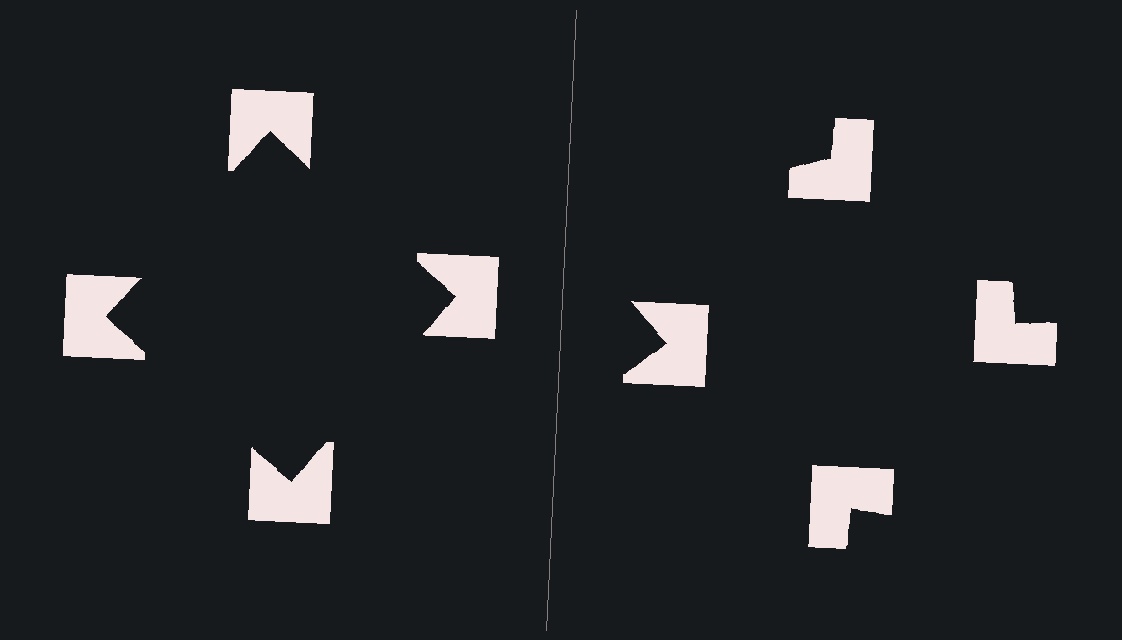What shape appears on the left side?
An illusory square.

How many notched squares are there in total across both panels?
8 — 4 on each side.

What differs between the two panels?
The notched squares are positioned identically on both sides; only the wedge orientations differ. On the left they align to a square; on the right they are misaligned.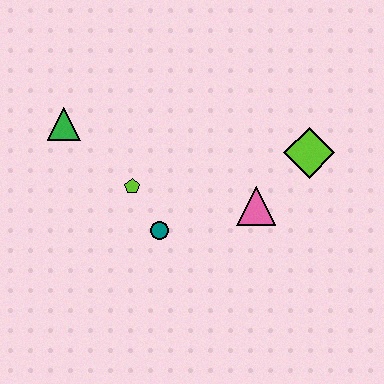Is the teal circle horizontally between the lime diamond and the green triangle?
Yes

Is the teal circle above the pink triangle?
No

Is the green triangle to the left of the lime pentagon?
Yes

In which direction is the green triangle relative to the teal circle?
The green triangle is above the teal circle.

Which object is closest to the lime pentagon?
The teal circle is closest to the lime pentagon.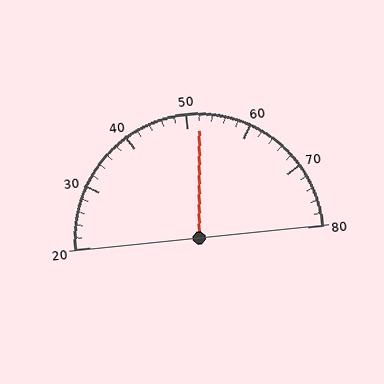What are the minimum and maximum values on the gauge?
The gauge ranges from 20 to 80.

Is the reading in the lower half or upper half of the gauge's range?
The reading is in the upper half of the range (20 to 80).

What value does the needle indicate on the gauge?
The needle indicates approximately 52.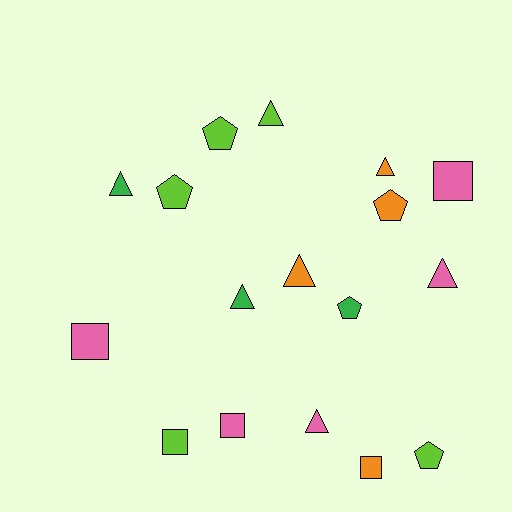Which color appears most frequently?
Lime, with 5 objects.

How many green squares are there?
There are no green squares.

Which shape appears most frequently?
Triangle, with 7 objects.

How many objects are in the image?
There are 17 objects.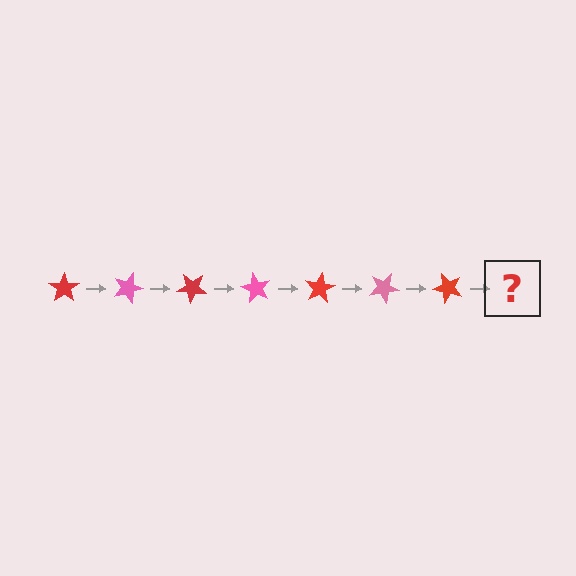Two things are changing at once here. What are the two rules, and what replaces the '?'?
The two rules are that it rotates 20 degrees each step and the color cycles through red and pink. The '?' should be a pink star, rotated 140 degrees from the start.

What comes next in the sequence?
The next element should be a pink star, rotated 140 degrees from the start.